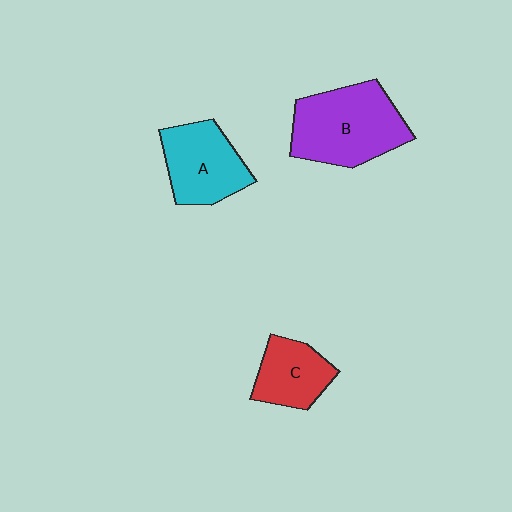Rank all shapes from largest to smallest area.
From largest to smallest: B (purple), A (cyan), C (red).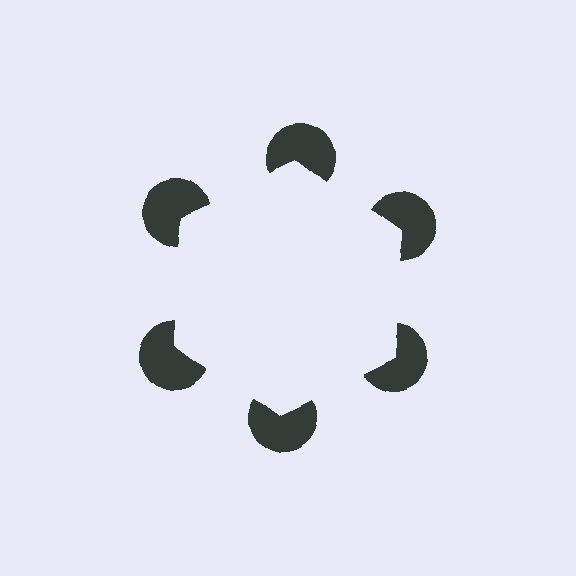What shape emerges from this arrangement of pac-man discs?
An illusory hexagon — its edges are inferred from the aligned wedge cuts in the pac-man discs, not physically drawn.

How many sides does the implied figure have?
6 sides.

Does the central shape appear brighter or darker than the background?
It typically appears slightly brighter than the background, even though no actual brightness change is drawn.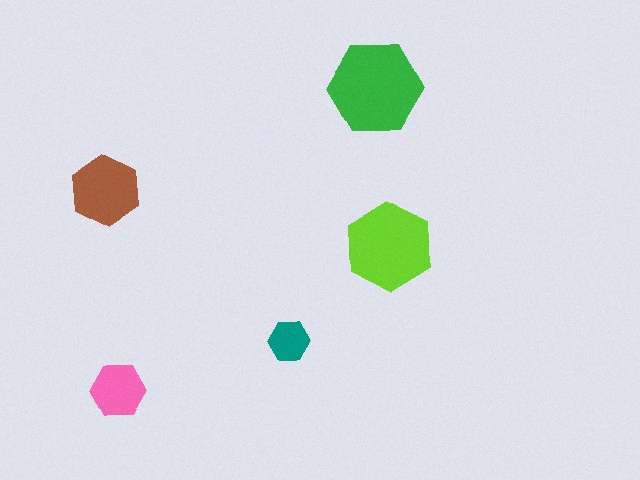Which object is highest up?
The green hexagon is topmost.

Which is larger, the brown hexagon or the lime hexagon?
The lime one.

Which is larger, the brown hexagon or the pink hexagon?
The brown one.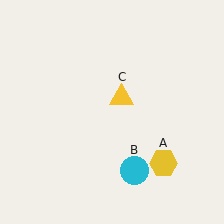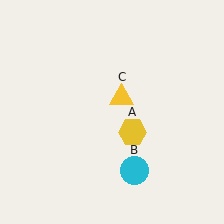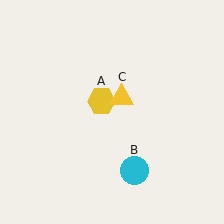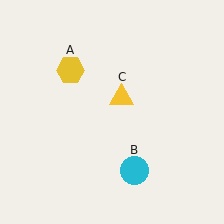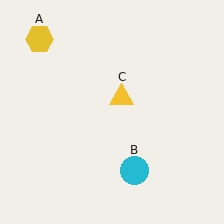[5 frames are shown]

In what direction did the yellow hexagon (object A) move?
The yellow hexagon (object A) moved up and to the left.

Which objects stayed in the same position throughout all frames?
Cyan circle (object B) and yellow triangle (object C) remained stationary.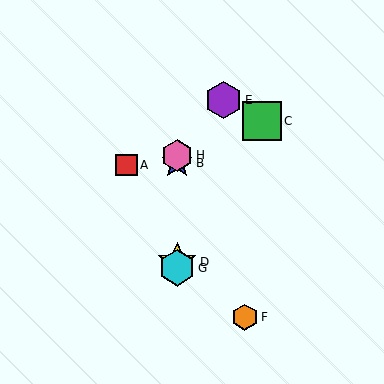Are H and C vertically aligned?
No, H is at x≈177 and C is at x≈262.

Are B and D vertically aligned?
Yes, both are at x≈177.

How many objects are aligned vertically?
4 objects (B, D, G, H) are aligned vertically.